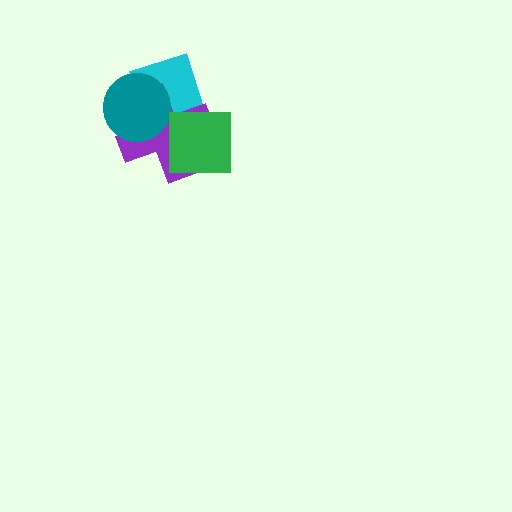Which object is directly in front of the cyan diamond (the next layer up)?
The purple cross is directly in front of the cyan diamond.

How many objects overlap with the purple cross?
3 objects overlap with the purple cross.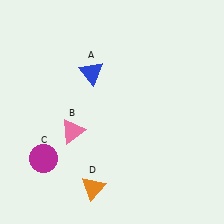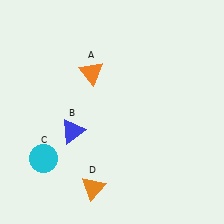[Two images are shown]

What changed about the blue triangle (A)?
In Image 1, A is blue. In Image 2, it changed to orange.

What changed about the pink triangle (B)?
In Image 1, B is pink. In Image 2, it changed to blue.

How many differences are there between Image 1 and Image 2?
There are 3 differences between the two images.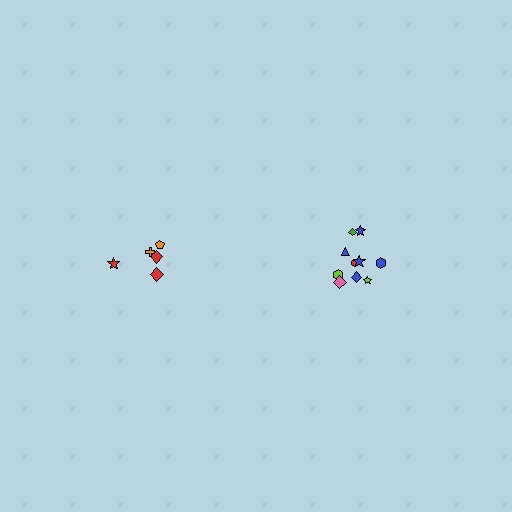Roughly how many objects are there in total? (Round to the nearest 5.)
Roughly 15 objects in total.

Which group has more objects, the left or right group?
The right group.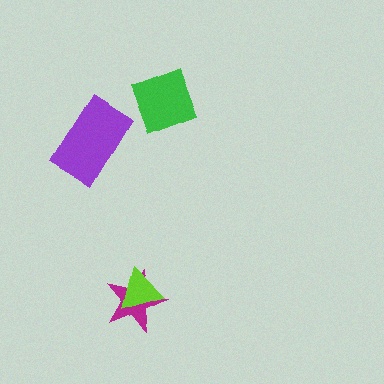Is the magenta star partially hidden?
Yes, it is partially covered by another shape.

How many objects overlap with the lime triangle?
1 object overlaps with the lime triangle.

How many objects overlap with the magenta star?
1 object overlaps with the magenta star.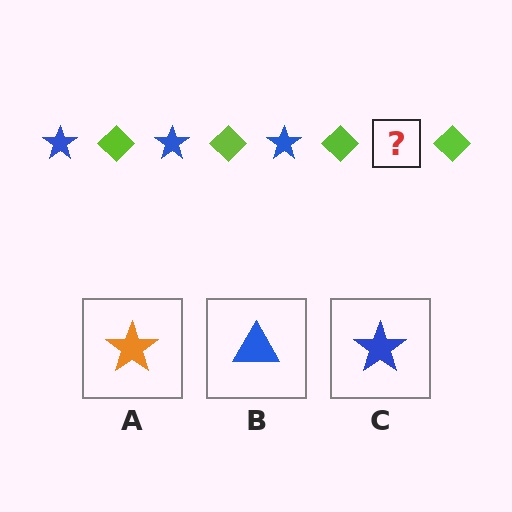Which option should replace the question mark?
Option C.